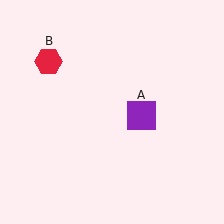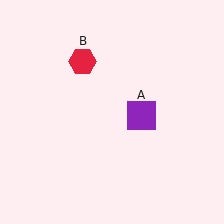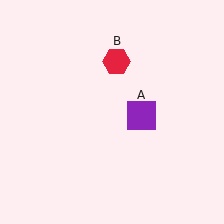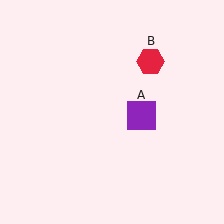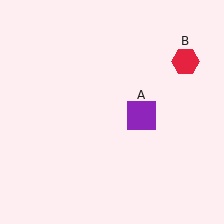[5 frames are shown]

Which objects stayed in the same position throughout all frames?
Purple square (object A) remained stationary.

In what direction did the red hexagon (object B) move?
The red hexagon (object B) moved right.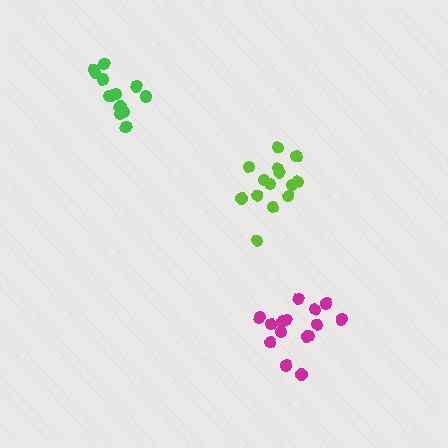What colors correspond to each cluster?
The clusters are colored: magenta, green, lime.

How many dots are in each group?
Group 1: 15 dots, Group 2: 13 dots, Group 3: 14 dots (42 total).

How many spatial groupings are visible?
There are 3 spatial groupings.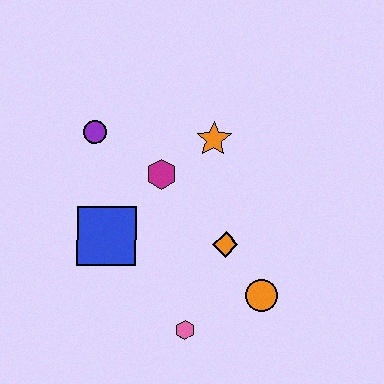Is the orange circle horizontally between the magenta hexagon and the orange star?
No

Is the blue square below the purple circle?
Yes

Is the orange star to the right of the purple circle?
Yes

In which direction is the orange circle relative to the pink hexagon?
The orange circle is to the right of the pink hexagon.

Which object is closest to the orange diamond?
The orange circle is closest to the orange diamond.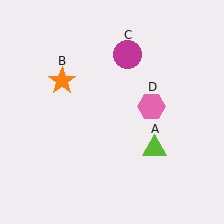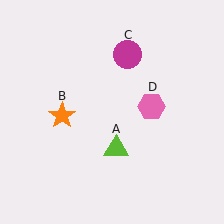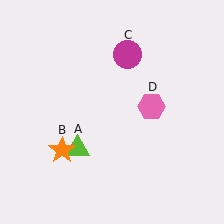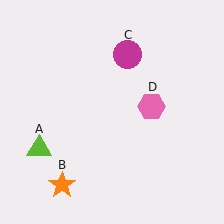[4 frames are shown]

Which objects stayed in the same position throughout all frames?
Magenta circle (object C) and pink hexagon (object D) remained stationary.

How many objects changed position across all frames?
2 objects changed position: lime triangle (object A), orange star (object B).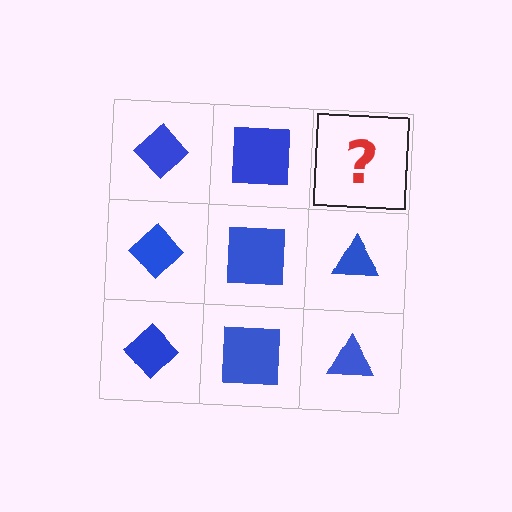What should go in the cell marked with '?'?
The missing cell should contain a blue triangle.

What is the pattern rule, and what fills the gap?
The rule is that each column has a consistent shape. The gap should be filled with a blue triangle.